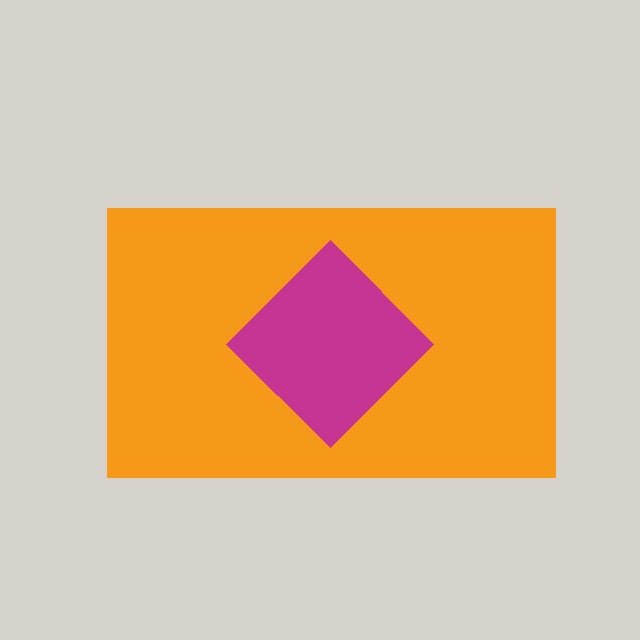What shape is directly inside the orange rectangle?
The magenta diamond.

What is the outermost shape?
The orange rectangle.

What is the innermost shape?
The magenta diamond.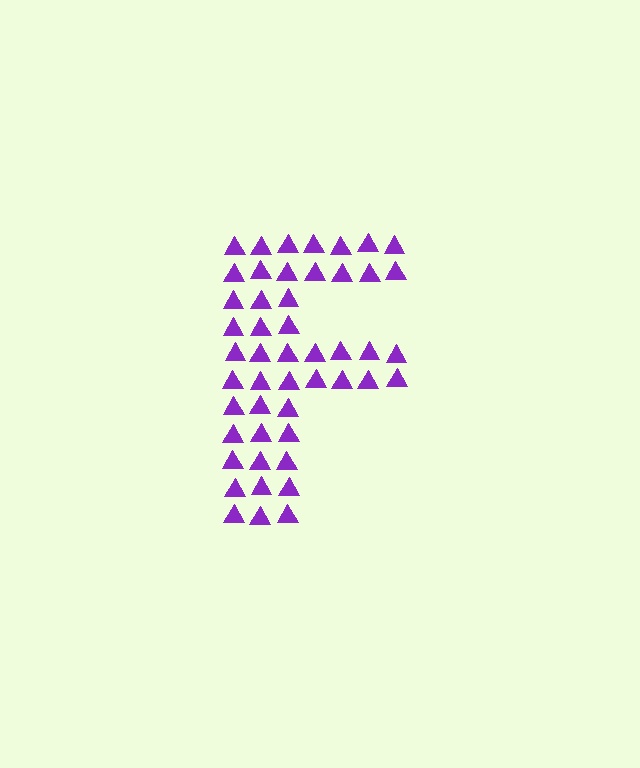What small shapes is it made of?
It is made of small triangles.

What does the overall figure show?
The overall figure shows the letter F.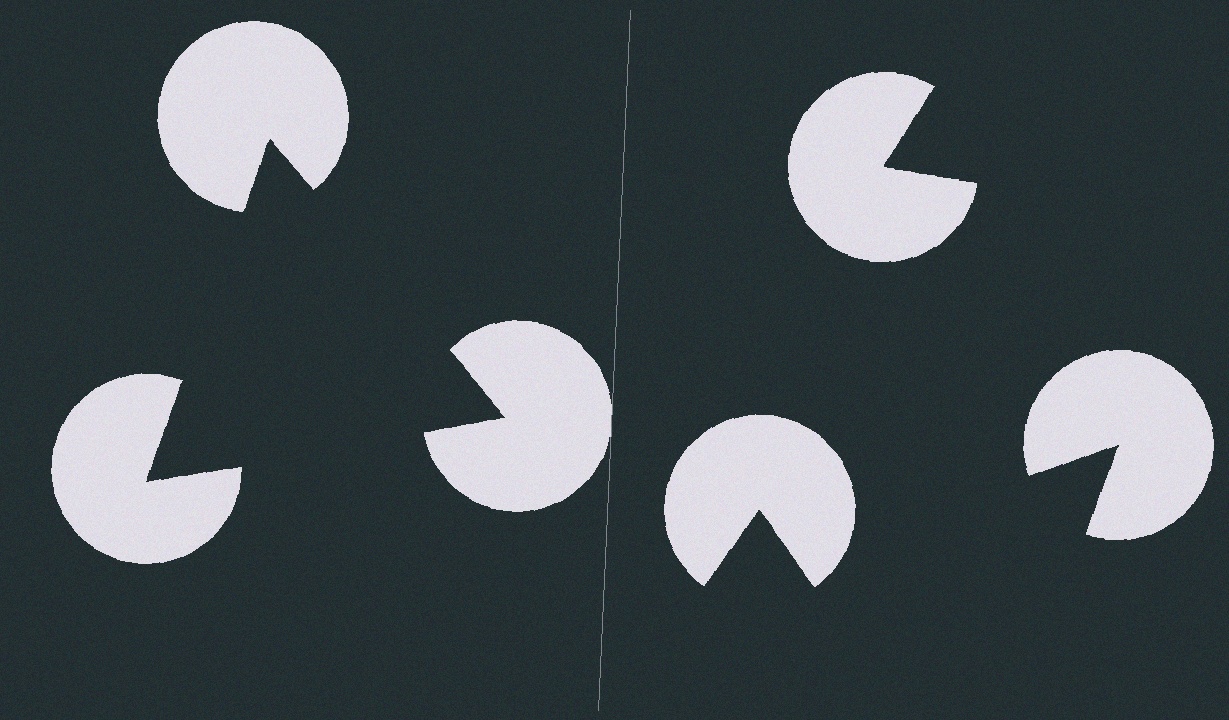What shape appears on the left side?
An illusory triangle.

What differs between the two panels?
The pac-man discs are positioned identically on both sides; only the wedge orientations differ. On the left they align to a triangle; on the right they are misaligned.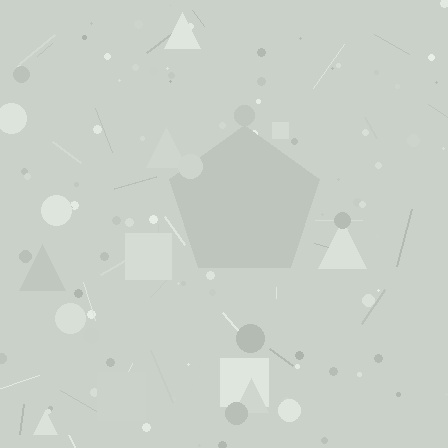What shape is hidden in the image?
A pentagon is hidden in the image.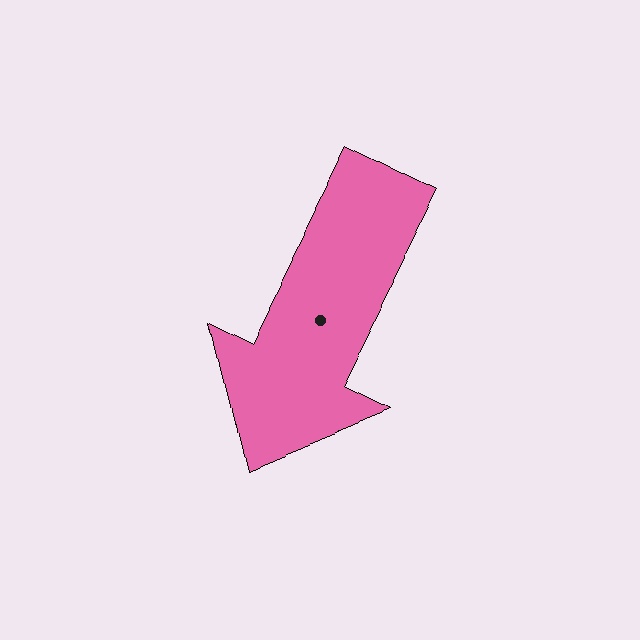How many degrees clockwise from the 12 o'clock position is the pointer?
Approximately 207 degrees.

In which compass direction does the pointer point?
Southwest.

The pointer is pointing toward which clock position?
Roughly 7 o'clock.